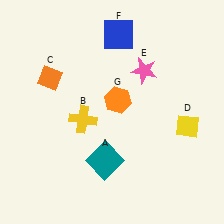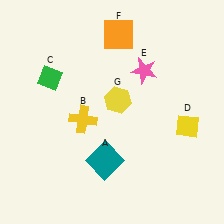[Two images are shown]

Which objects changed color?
C changed from orange to green. F changed from blue to orange. G changed from orange to yellow.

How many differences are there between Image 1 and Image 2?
There are 3 differences between the two images.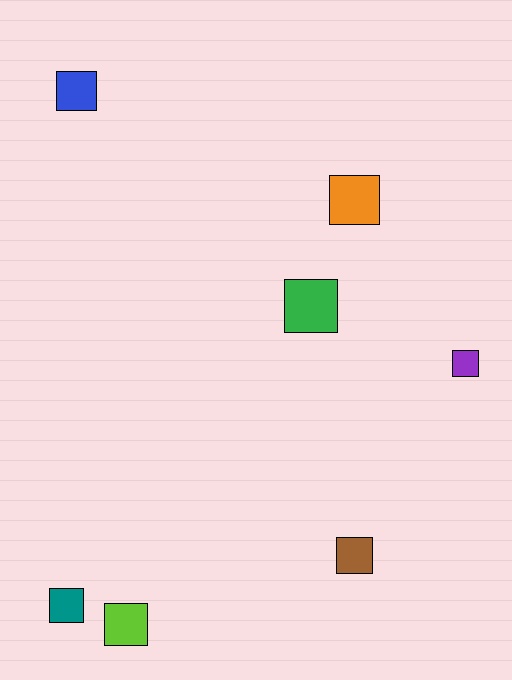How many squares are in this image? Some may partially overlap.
There are 7 squares.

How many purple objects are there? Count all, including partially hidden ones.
There is 1 purple object.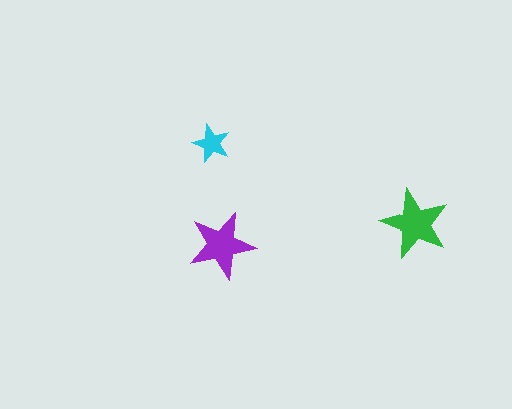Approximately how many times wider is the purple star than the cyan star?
About 2 times wider.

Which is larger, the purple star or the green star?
The green one.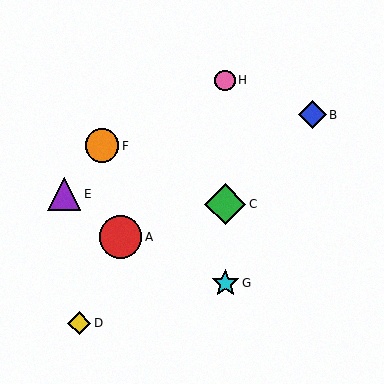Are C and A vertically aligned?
No, C is at x≈225 and A is at x≈121.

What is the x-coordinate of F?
Object F is at x≈102.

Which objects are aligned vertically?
Objects C, G, H are aligned vertically.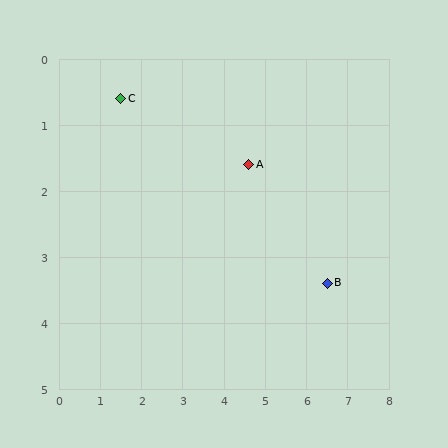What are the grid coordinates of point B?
Point B is at approximately (6.5, 3.4).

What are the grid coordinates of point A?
Point A is at approximately (4.6, 1.6).